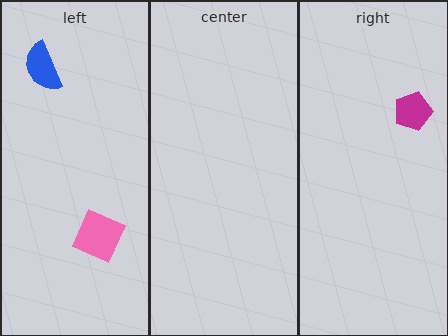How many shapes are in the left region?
2.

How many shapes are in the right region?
1.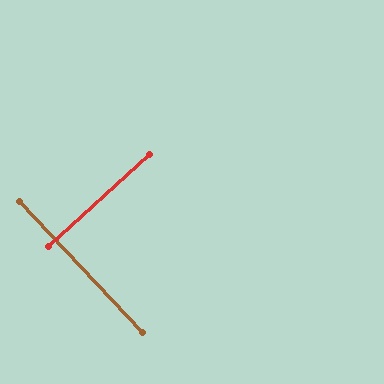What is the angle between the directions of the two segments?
Approximately 89 degrees.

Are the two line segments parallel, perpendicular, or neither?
Perpendicular — they meet at approximately 89°.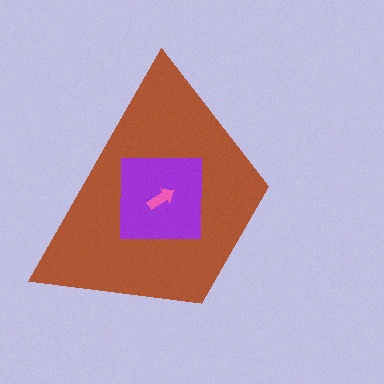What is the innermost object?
The pink arrow.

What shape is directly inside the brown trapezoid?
The purple square.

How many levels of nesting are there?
3.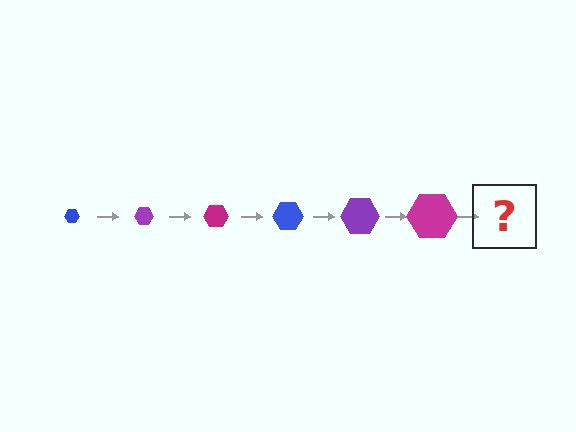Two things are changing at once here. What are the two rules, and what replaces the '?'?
The two rules are that the hexagon grows larger each step and the color cycles through blue, purple, and magenta. The '?' should be a blue hexagon, larger than the previous one.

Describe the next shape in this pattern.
It should be a blue hexagon, larger than the previous one.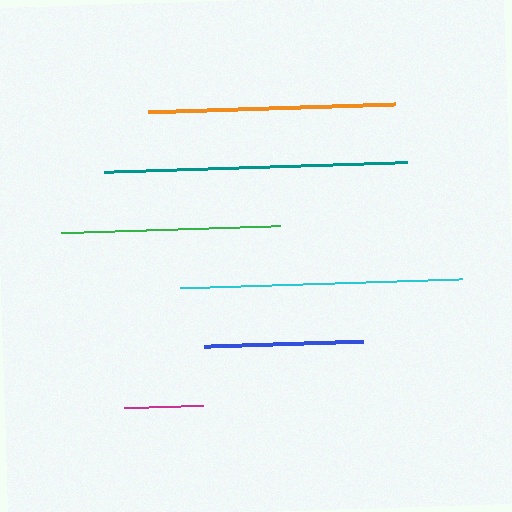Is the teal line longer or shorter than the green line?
The teal line is longer than the green line.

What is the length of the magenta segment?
The magenta segment is approximately 79 pixels long.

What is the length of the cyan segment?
The cyan segment is approximately 282 pixels long.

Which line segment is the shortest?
The magenta line is the shortest at approximately 79 pixels.